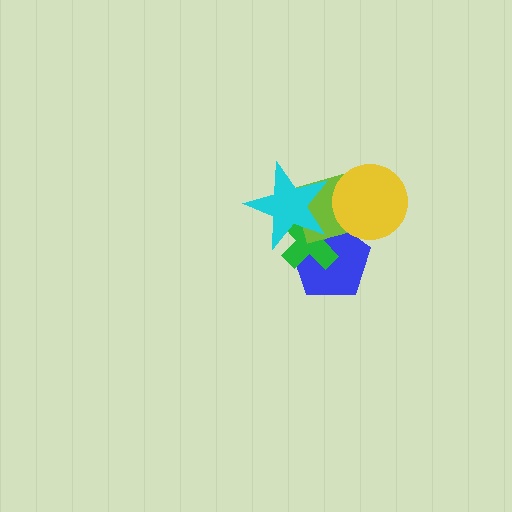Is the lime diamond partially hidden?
Yes, it is partially covered by another shape.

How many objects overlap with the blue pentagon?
4 objects overlap with the blue pentagon.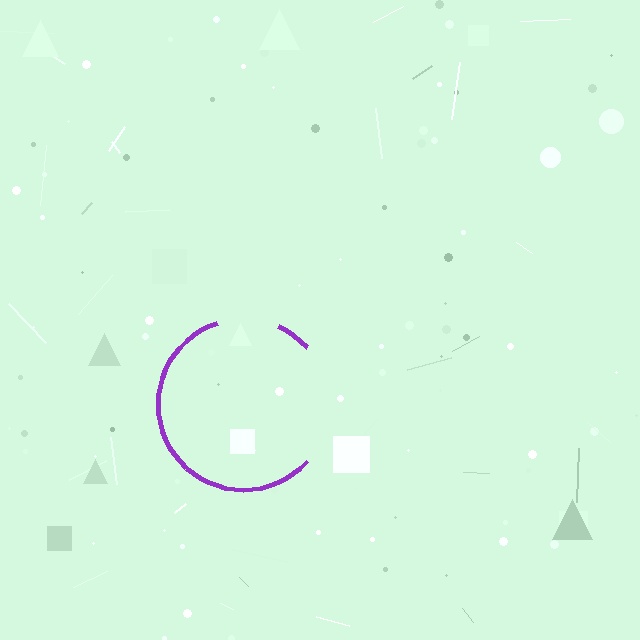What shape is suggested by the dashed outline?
The dashed outline suggests a circle.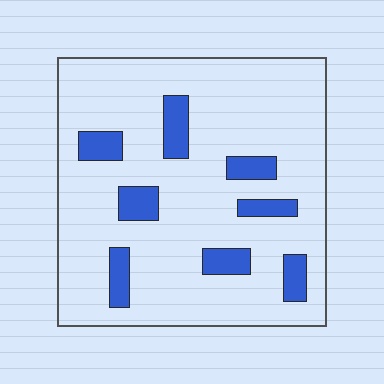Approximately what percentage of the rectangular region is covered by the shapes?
Approximately 15%.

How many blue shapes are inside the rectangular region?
8.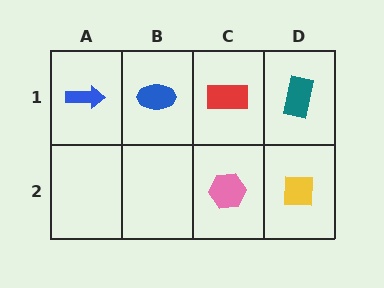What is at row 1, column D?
A teal rectangle.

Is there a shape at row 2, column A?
No, that cell is empty.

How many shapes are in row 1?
4 shapes.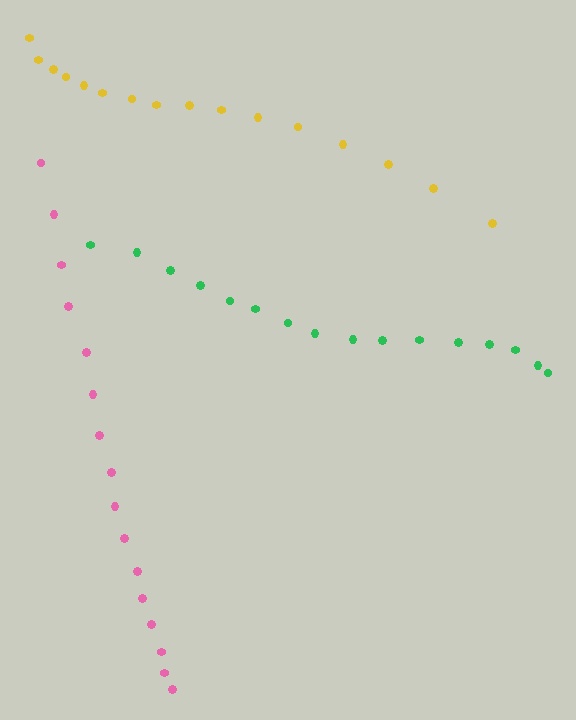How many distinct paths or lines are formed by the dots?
There are 3 distinct paths.